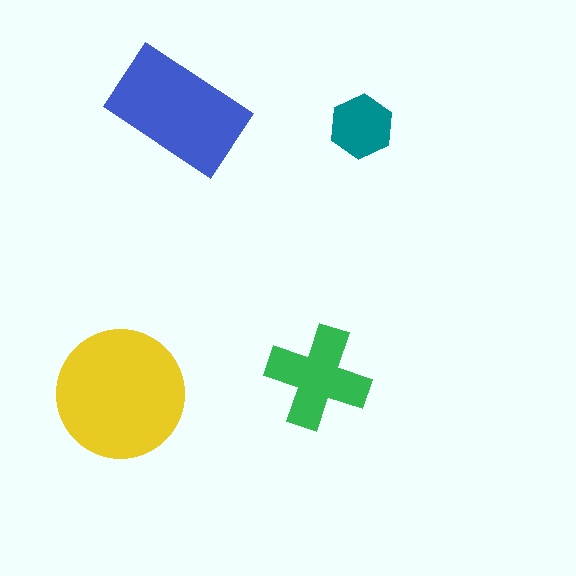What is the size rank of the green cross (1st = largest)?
3rd.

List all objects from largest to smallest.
The yellow circle, the blue rectangle, the green cross, the teal hexagon.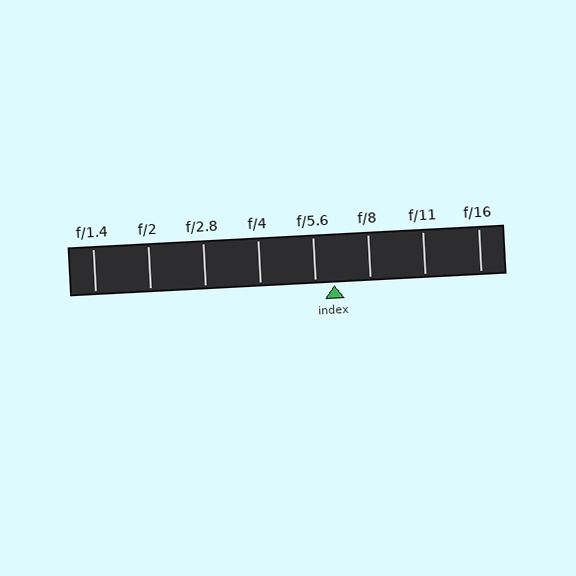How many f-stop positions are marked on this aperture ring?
There are 8 f-stop positions marked.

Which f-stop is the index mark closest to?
The index mark is closest to f/5.6.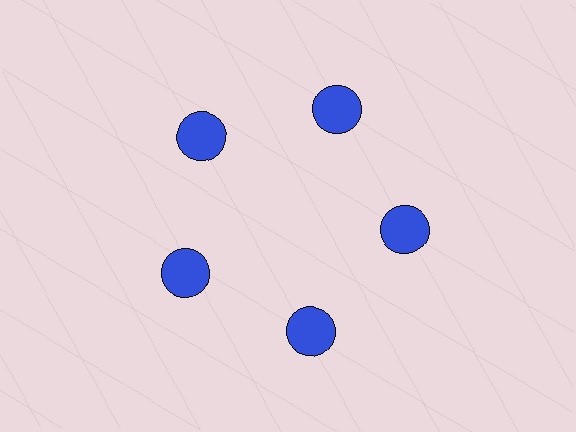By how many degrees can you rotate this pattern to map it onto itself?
The pattern maps onto itself every 72 degrees of rotation.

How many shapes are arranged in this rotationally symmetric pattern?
There are 5 shapes, arranged in 5 groups of 1.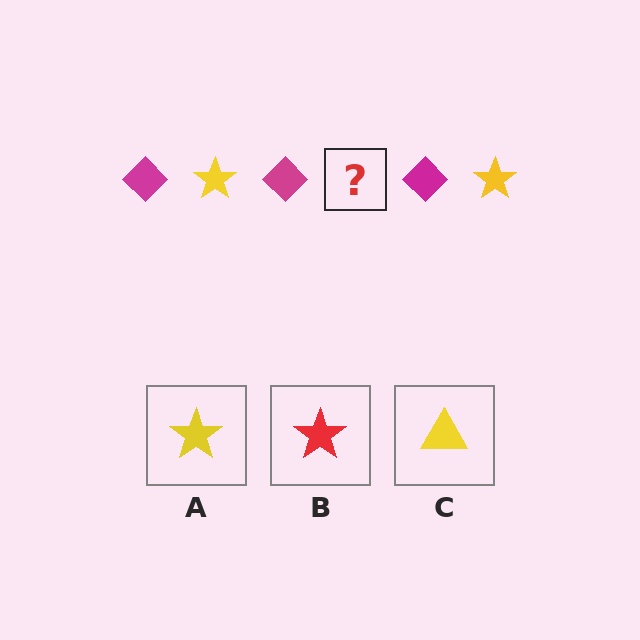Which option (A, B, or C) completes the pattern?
A.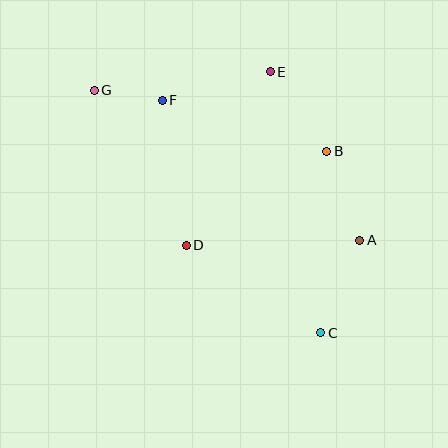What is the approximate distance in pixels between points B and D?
The distance between B and D is approximately 169 pixels.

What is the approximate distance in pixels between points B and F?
The distance between B and F is approximately 172 pixels.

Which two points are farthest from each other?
Points C and G are farthest from each other.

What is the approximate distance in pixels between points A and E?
The distance between A and E is approximately 191 pixels.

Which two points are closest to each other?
Points F and G are closest to each other.